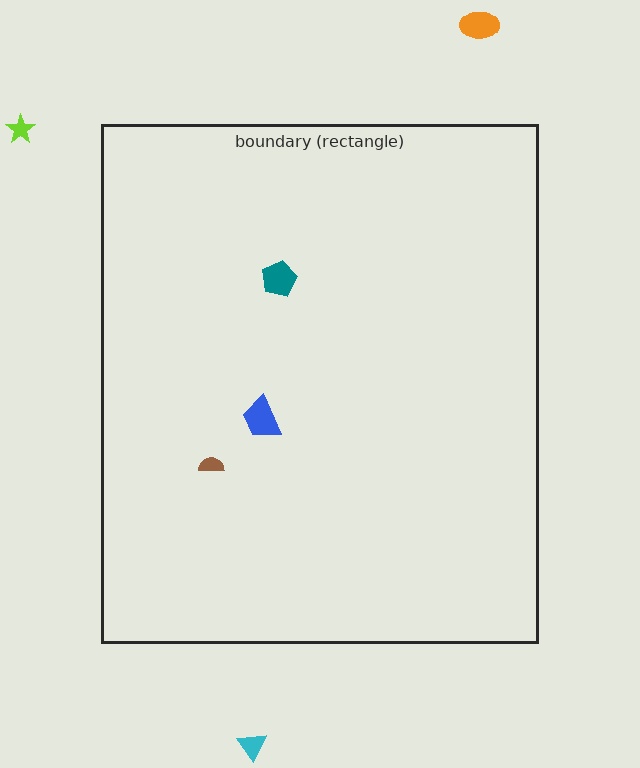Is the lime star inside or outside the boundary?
Outside.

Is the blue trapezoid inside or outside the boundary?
Inside.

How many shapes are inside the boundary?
3 inside, 3 outside.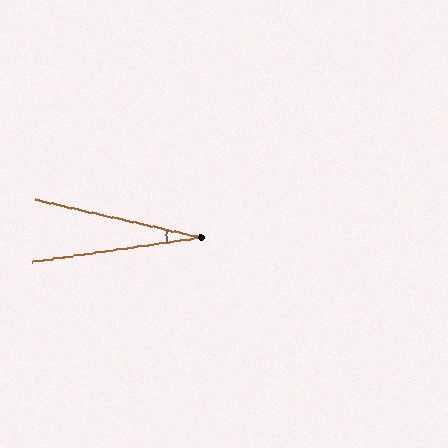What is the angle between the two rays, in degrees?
Approximately 21 degrees.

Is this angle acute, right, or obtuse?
It is acute.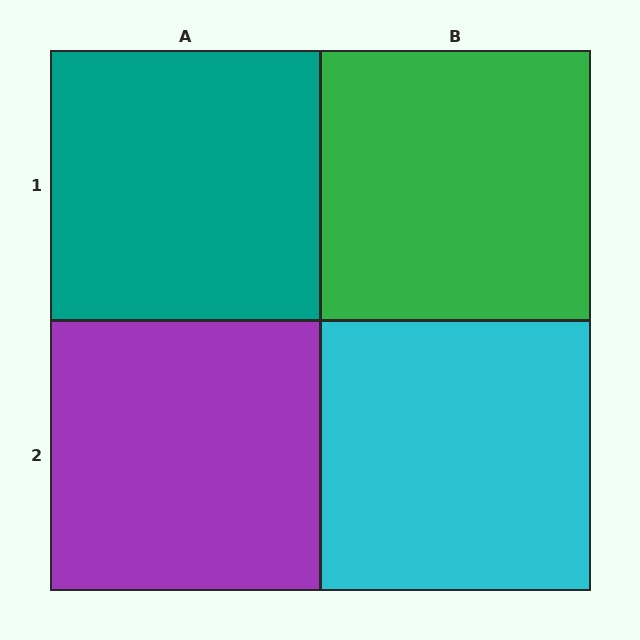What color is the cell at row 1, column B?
Green.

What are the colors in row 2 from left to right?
Purple, cyan.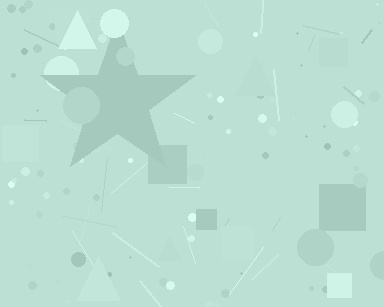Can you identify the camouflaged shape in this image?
The camouflaged shape is a star.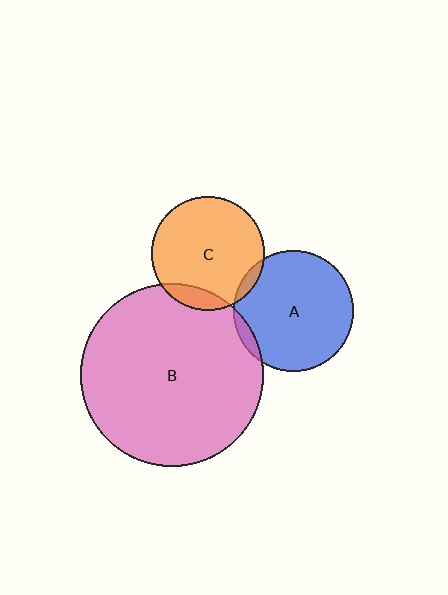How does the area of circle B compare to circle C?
Approximately 2.6 times.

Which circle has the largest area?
Circle B (pink).